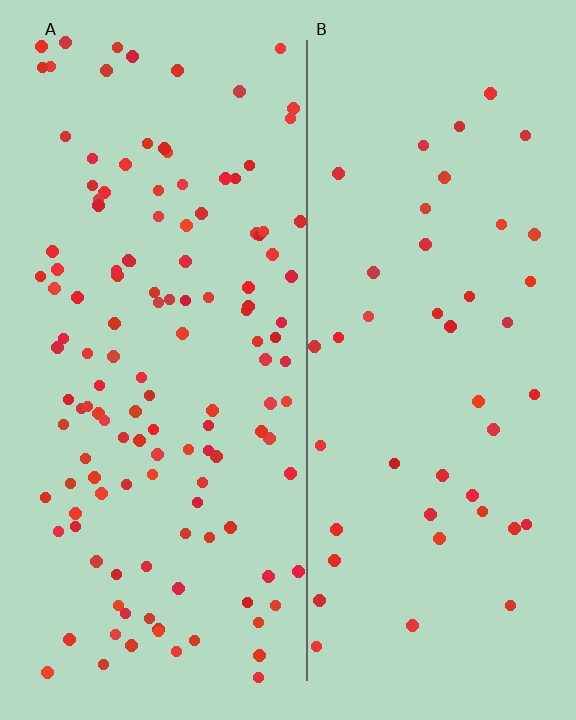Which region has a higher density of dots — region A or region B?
A (the left).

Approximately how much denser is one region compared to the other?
Approximately 2.9× — region A over region B.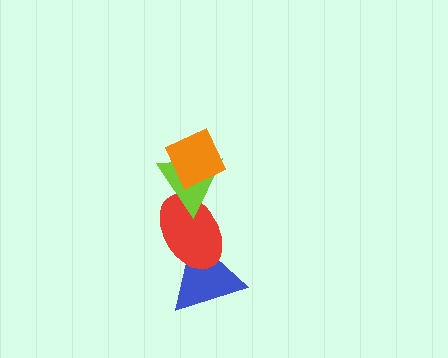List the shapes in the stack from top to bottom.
From top to bottom: the orange diamond, the lime triangle, the red ellipse, the blue triangle.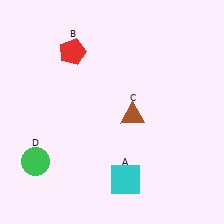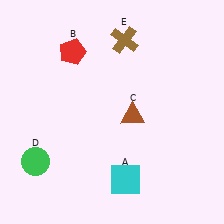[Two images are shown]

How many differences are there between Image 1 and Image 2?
There is 1 difference between the two images.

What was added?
A brown cross (E) was added in Image 2.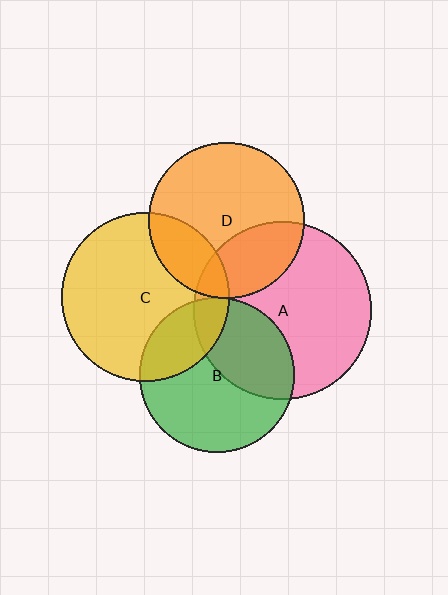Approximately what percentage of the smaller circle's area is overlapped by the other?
Approximately 40%.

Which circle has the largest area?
Circle A (pink).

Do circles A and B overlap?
Yes.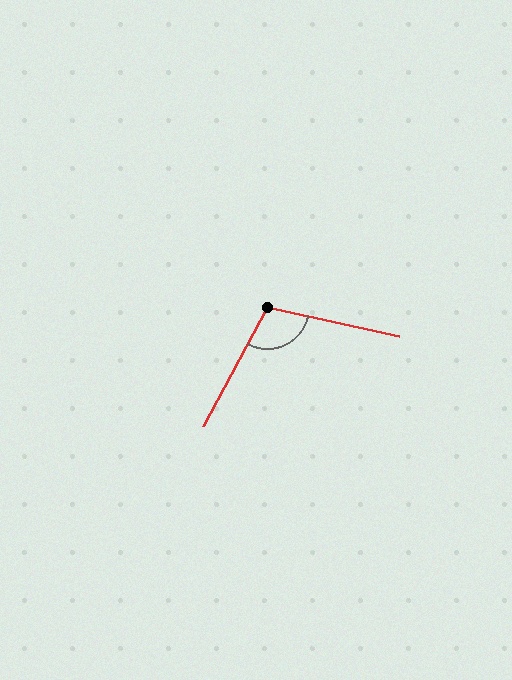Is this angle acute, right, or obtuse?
It is obtuse.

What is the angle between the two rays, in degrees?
Approximately 106 degrees.